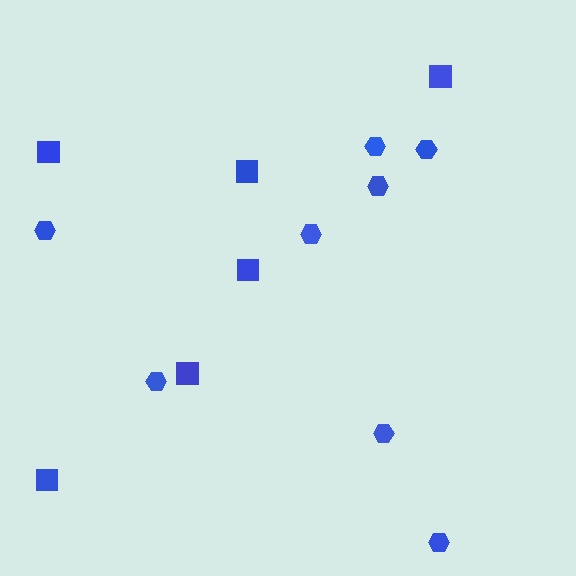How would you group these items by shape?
There are 2 groups: one group of squares (6) and one group of hexagons (8).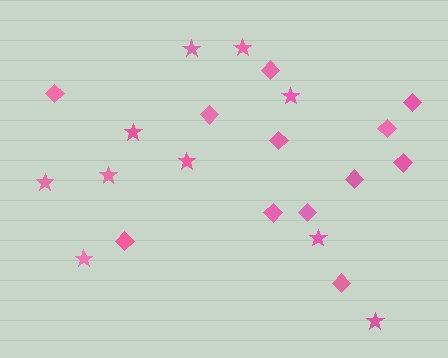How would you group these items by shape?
There are 2 groups: one group of stars (10) and one group of diamonds (12).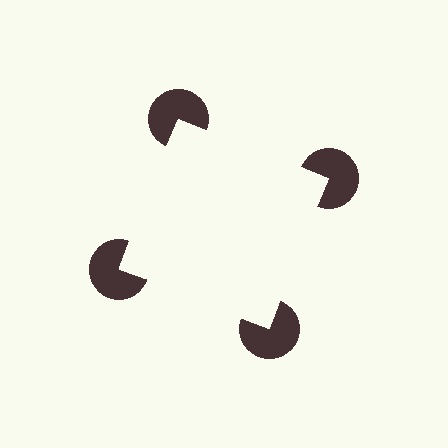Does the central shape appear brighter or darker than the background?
It typically appears slightly brighter than the background, even though no actual brightness change is drawn.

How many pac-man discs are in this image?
There are 4 — one at each vertex of the illusory square.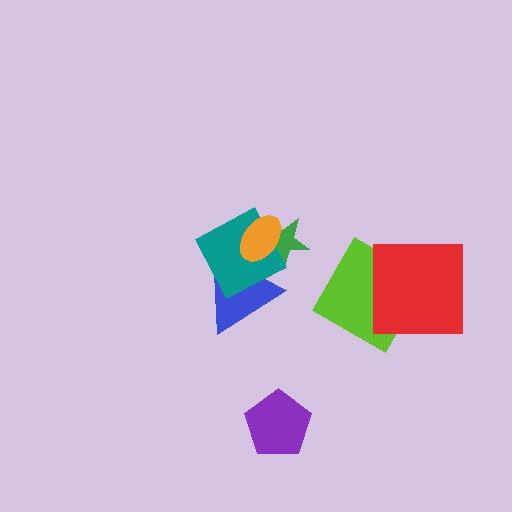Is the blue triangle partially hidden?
Yes, it is partially covered by another shape.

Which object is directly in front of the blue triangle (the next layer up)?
The green star is directly in front of the blue triangle.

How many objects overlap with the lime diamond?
1 object overlaps with the lime diamond.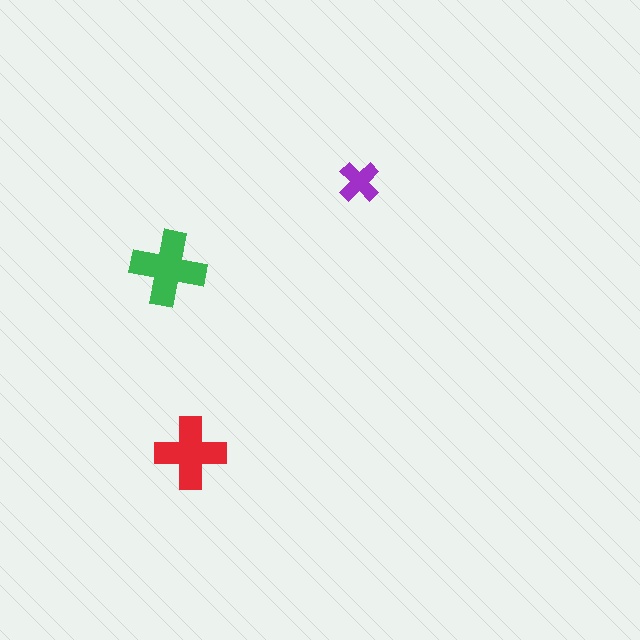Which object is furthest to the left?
The green cross is leftmost.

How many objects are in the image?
There are 3 objects in the image.